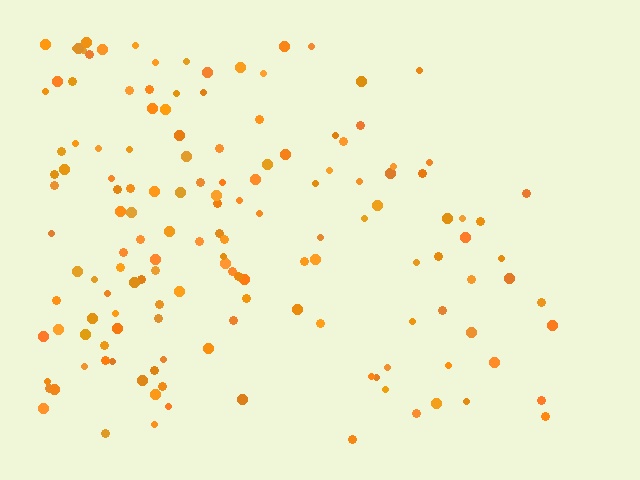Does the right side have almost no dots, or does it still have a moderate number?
Still a moderate number, just noticeably fewer than the left.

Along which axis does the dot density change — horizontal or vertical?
Horizontal.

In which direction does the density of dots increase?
From right to left, with the left side densest.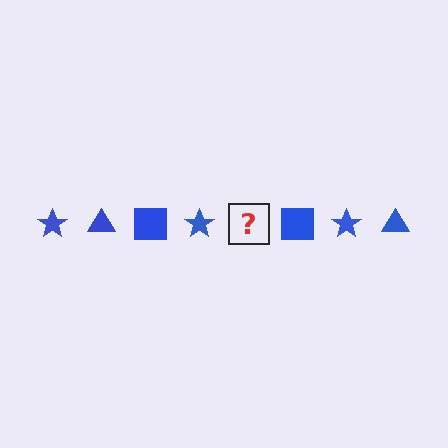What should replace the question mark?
The question mark should be replaced with a blue triangle.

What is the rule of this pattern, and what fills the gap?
The rule is that the pattern cycles through star, triangle, square shapes in blue. The gap should be filled with a blue triangle.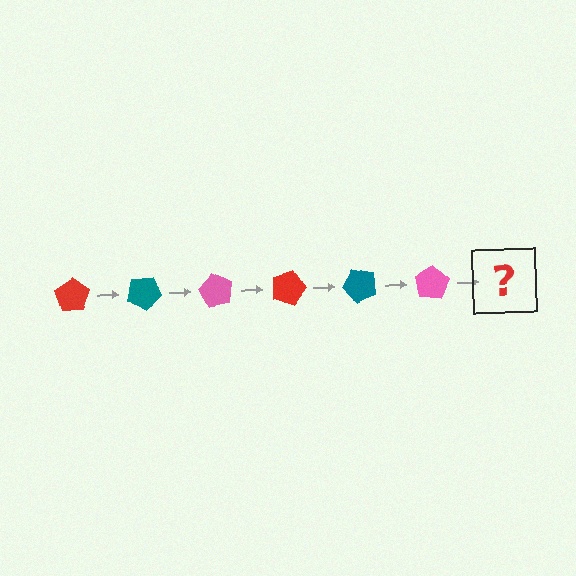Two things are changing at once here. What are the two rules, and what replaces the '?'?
The two rules are that it rotates 30 degrees each step and the color cycles through red, teal, and pink. The '?' should be a red pentagon, rotated 180 degrees from the start.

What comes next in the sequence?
The next element should be a red pentagon, rotated 180 degrees from the start.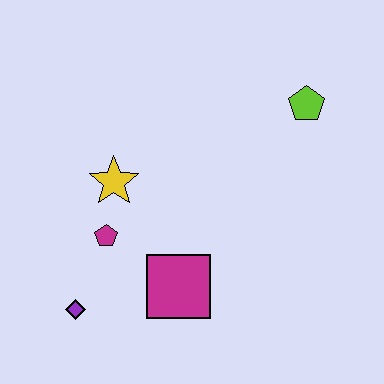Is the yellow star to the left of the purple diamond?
No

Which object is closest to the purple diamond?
The magenta pentagon is closest to the purple diamond.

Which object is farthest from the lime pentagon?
The purple diamond is farthest from the lime pentagon.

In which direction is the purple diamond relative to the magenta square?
The purple diamond is to the left of the magenta square.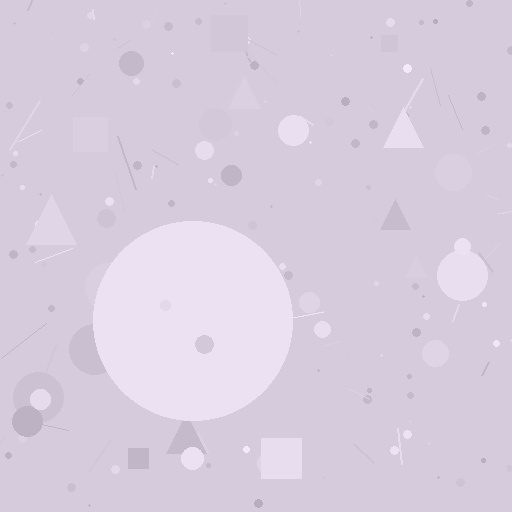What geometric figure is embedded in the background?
A circle is embedded in the background.